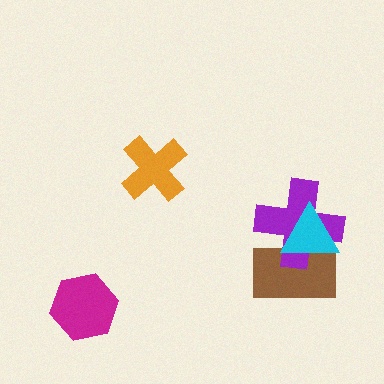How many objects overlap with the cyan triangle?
2 objects overlap with the cyan triangle.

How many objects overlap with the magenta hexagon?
0 objects overlap with the magenta hexagon.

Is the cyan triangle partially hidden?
No, no other shape covers it.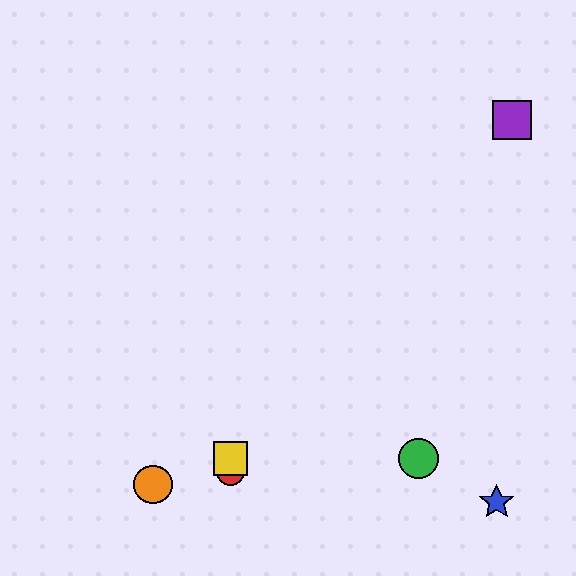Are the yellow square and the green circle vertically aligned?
No, the yellow square is at x≈231 and the green circle is at x≈419.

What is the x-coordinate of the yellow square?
The yellow square is at x≈231.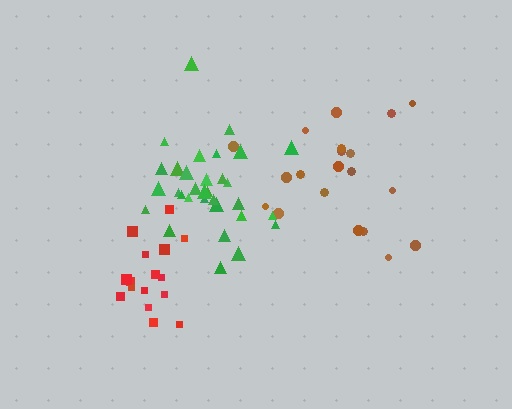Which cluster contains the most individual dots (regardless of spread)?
Green (32).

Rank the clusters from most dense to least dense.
green, red, brown.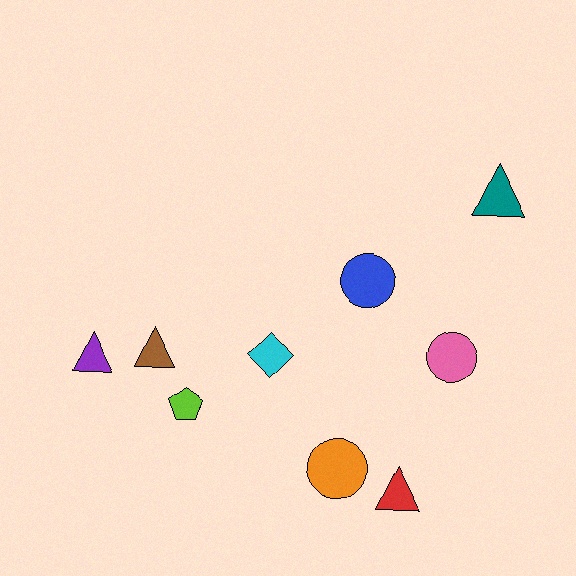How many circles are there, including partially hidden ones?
There are 3 circles.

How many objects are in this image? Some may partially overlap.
There are 9 objects.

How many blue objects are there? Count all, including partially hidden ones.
There is 1 blue object.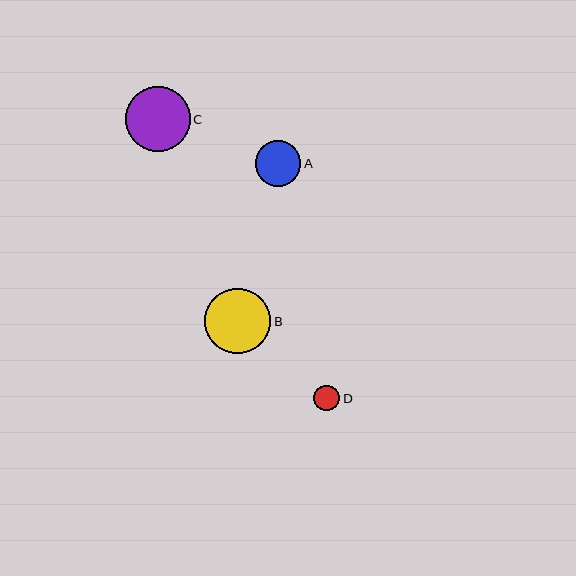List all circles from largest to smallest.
From largest to smallest: B, C, A, D.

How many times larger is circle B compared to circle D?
Circle B is approximately 2.6 times the size of circle D.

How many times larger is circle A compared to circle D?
Circle A is approximately 1.8 times the size of circle D.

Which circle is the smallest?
Circle D is the smallest with a size of approximately 26 pixels.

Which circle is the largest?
Circle B is the largest with a size of approximately 66 pixels.